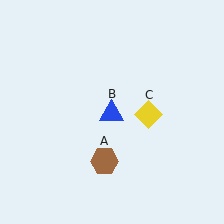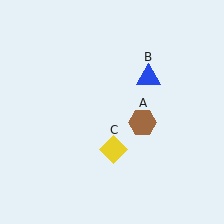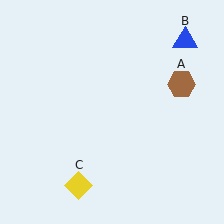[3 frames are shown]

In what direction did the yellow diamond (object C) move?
The yellow diamond (object C) moved down and to the left.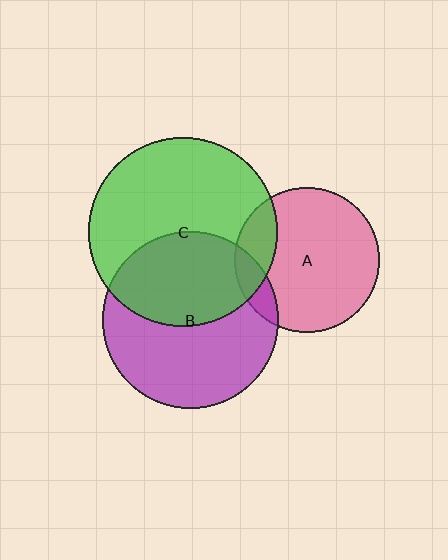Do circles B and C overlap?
Yes.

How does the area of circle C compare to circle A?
Approximately 1.7 times.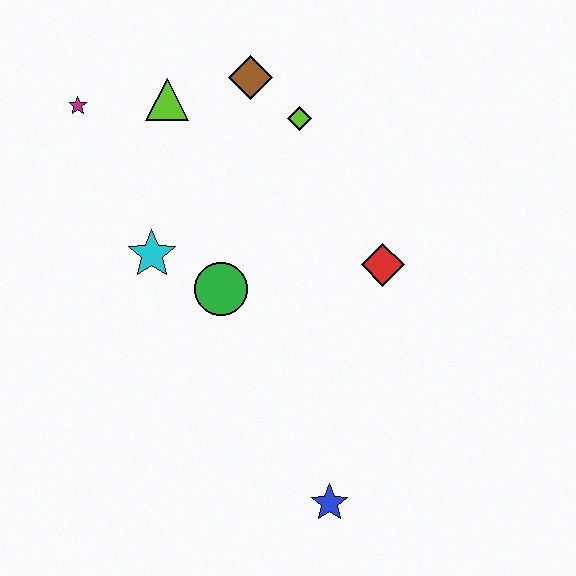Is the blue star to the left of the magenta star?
No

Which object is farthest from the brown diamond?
The blue star is farthest from the brown diamond.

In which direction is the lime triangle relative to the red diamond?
The lime triangle is to the left of the red diamond.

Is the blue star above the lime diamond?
No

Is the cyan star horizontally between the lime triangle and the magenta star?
Yes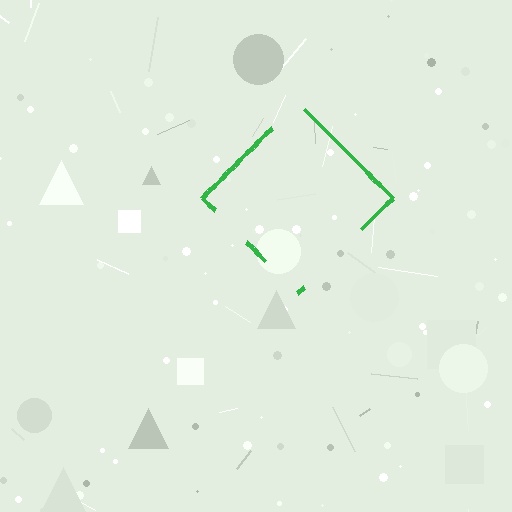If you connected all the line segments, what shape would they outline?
They would outline a diamond.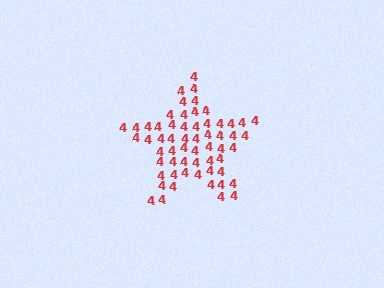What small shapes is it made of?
It is made of small digit 4's.